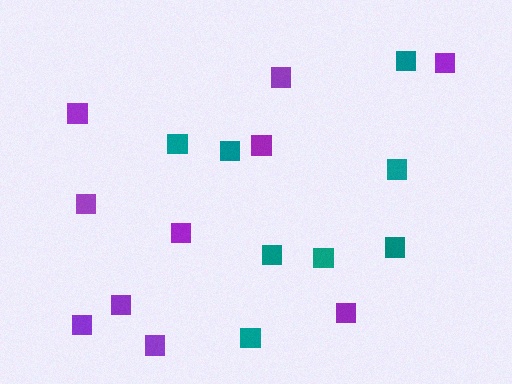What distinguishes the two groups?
There are 2 groups: one group of purple squares (10) and one group of teal squares (8).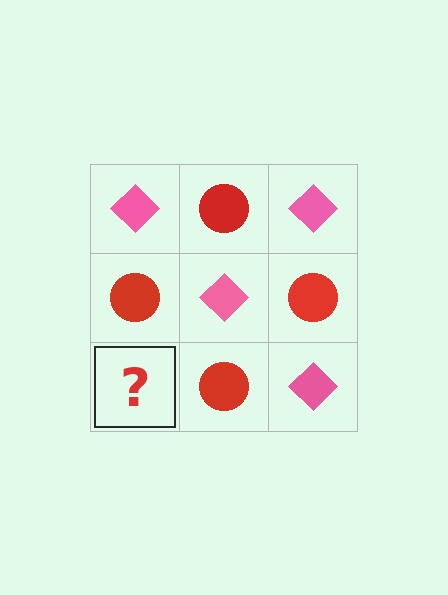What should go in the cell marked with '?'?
The missing cell should contain a pink diamond.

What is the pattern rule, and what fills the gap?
The rule is that it alternates pink diamond and red circle in a checkerboard pattern. The gap should be filled with a pink diamond.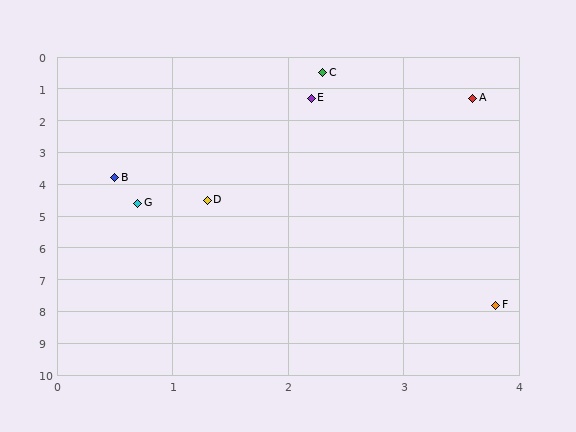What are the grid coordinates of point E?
Point E is at approximately (2.2, 1.3).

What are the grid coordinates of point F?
Point F is at approximately (3.8, 7.8).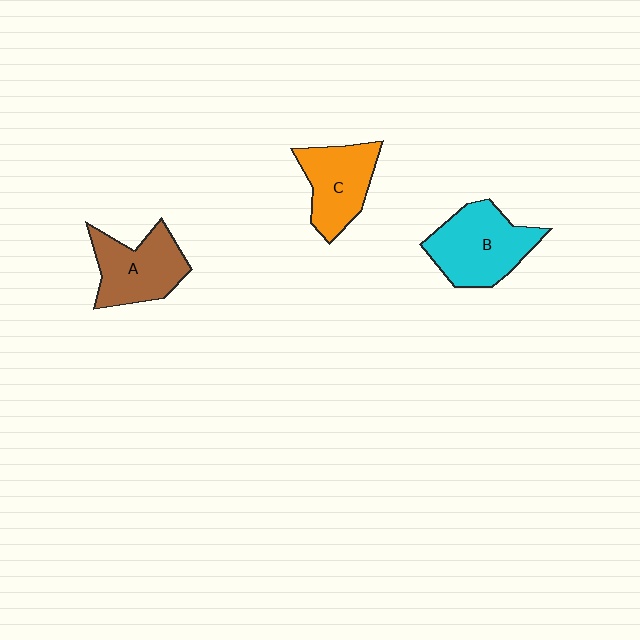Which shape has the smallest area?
Shape C (orange).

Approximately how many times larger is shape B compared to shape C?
Approximately 1.2 times.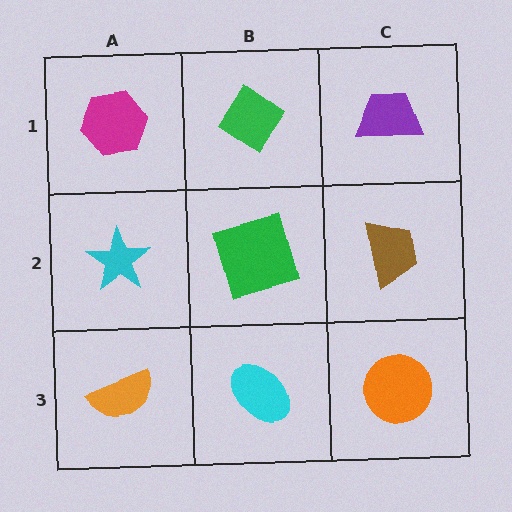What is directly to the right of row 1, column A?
A green diamond.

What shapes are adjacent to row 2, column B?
A green diamond (row 1, column B), a cyan ellipse (row 3, column B), a cyan star (row 2, column A), a brown trapezoid (row 2, column C).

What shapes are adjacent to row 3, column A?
A cyan star (row 2, column A), a cyan ellipse (row 3, column B).